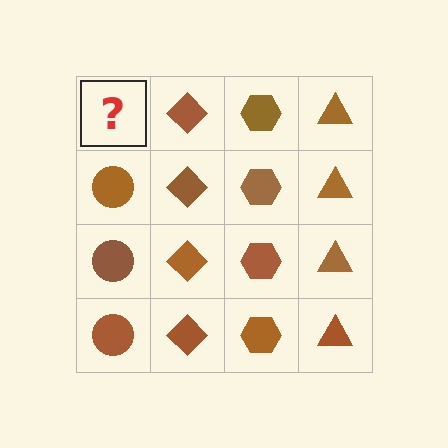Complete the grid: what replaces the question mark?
The question mark should be replaced with a brown circle.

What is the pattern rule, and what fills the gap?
The rule is that each column has a consistent shape. The gap should be filled with a brown circle.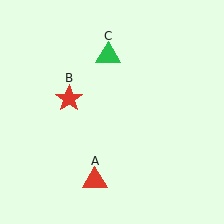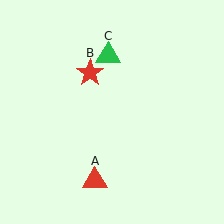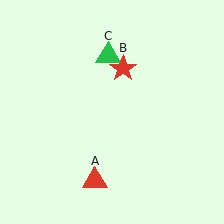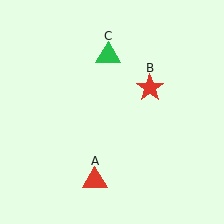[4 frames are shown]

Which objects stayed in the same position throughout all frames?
Red triangle (object A) and green triangle (object C) remained stationary.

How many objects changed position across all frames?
1 object changed position: red star (object B).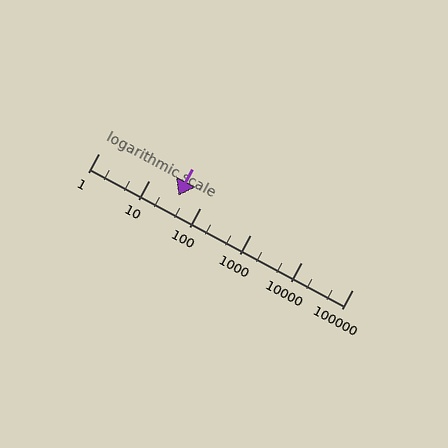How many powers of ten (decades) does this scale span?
The scale spans 5 decades, from 1 to 100000.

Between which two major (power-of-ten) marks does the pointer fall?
The pointer is between 10 and 100.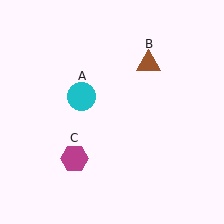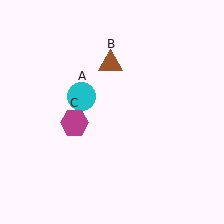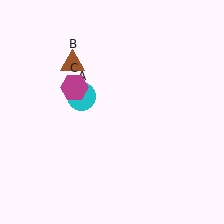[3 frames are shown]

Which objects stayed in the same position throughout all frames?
Cyan circle (object A) remained stationary.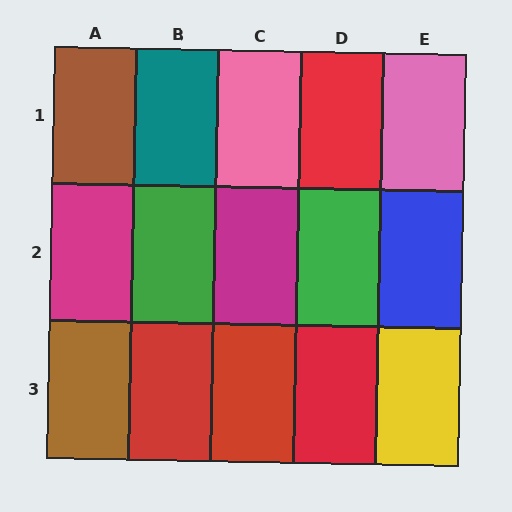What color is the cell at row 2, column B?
Green.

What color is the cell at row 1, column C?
Pink.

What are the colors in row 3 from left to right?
Brown, red, red, red, yellow.